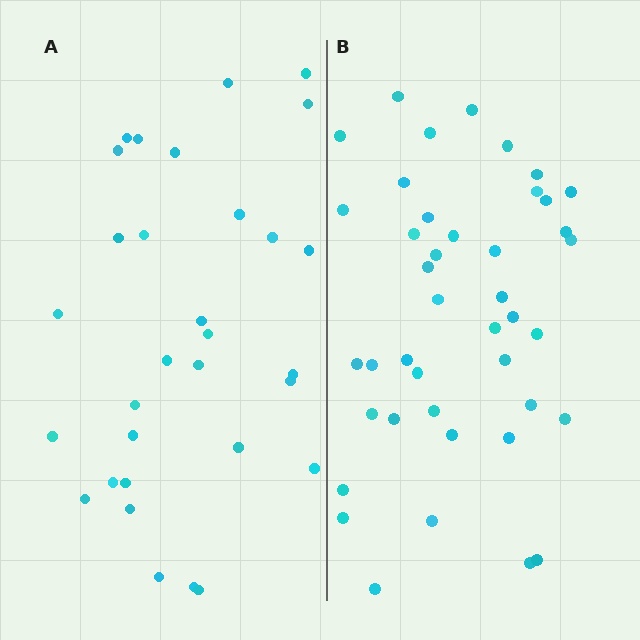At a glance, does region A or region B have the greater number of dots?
Region B (the right region) has more dots.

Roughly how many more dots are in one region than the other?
Region B has roughly 12 or so more dots than region A.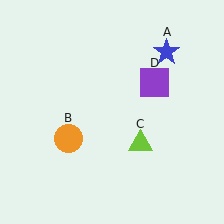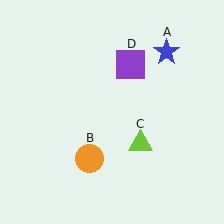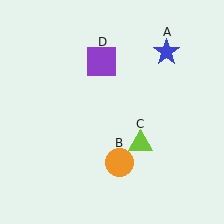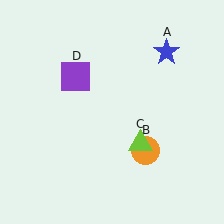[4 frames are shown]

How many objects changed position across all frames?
2 objects changed position: orange circle (object B), purple square (object D).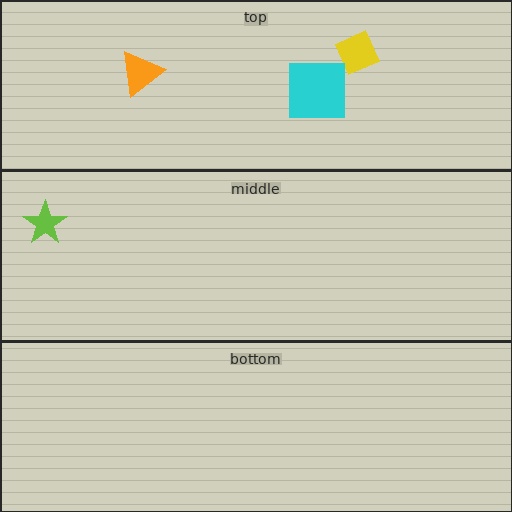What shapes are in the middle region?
The lime star.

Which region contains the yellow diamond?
The top region.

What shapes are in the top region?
The yellow diamond, the cyan square, the orange triangle.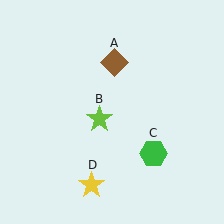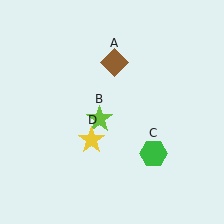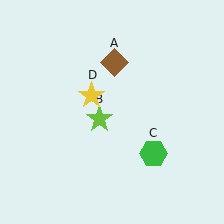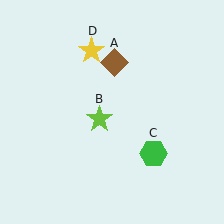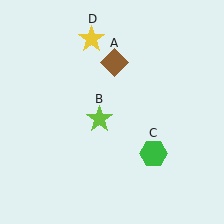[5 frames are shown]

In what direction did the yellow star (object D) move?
The yellow star (object D) moved up.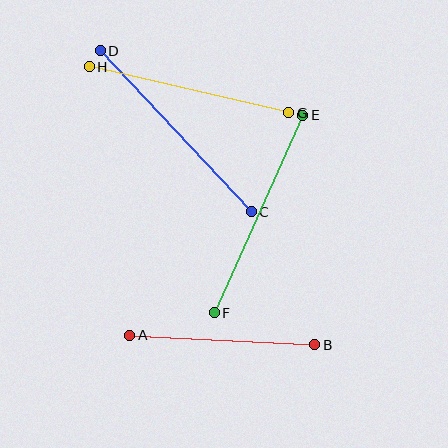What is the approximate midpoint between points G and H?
The midpoint is at approximately (189, 90) pixels.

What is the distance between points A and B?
The distance is approximately 185 pixels.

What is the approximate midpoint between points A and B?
The midpoint is at approximately (222, 340) pixels.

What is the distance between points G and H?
The distance is approximately 205 pixels.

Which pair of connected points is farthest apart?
Points C and D are farthest apart.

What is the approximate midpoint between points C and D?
The midpoint is at approximately (176, 131) pixels.